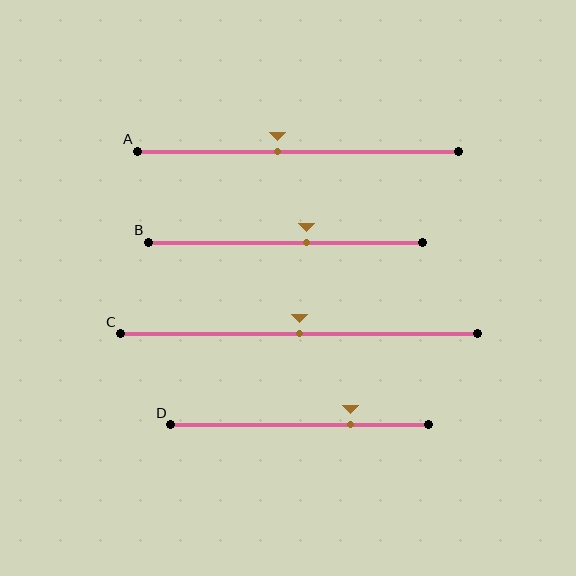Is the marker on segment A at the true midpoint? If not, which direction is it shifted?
No, the marker on segment A is shifted to the left by about 7% of the segment length.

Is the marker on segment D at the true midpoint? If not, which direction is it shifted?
No, the marker on segment D is shifted to the right by about 20% of the segment length.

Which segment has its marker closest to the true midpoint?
Segment C has its marker closest to the true midpoint.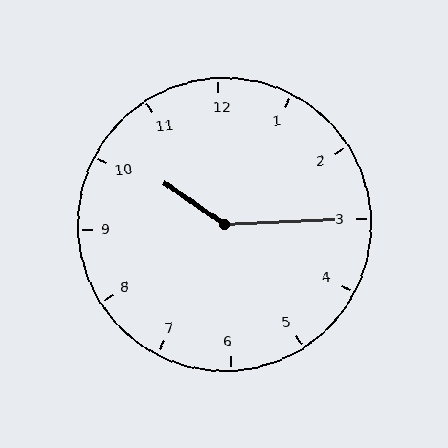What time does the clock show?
10:15.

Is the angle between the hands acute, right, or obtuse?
It is obtuse.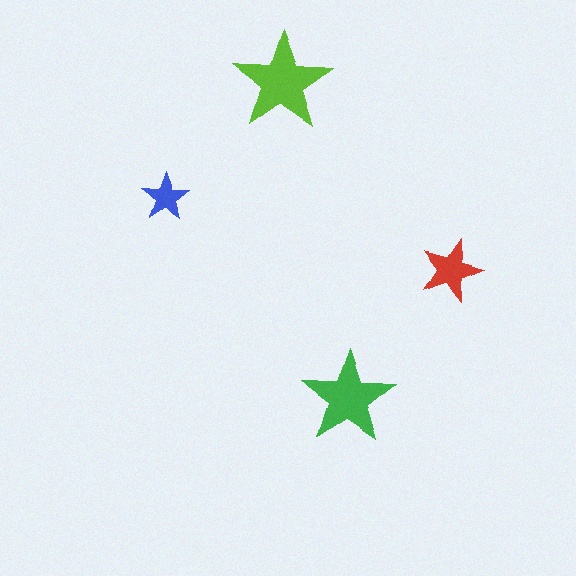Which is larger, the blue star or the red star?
The red one.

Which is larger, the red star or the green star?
The green one.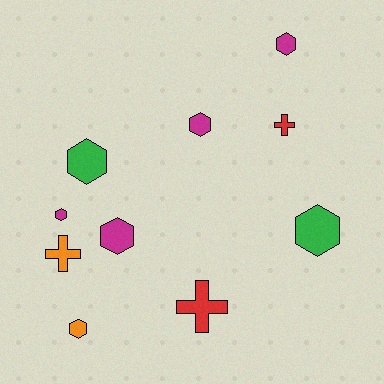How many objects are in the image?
There are 10 objects.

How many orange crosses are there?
There is 1 orange cross.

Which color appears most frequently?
Magenta, with 4 objects.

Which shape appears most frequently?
Hexagon, with 7 objects.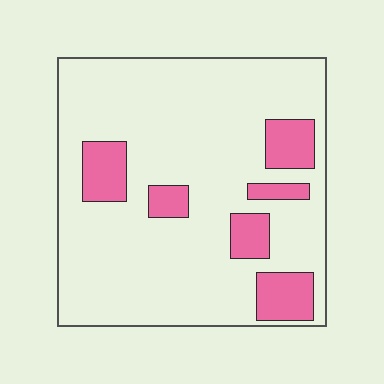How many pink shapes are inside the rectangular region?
6.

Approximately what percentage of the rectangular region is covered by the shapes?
Approximately 15%.